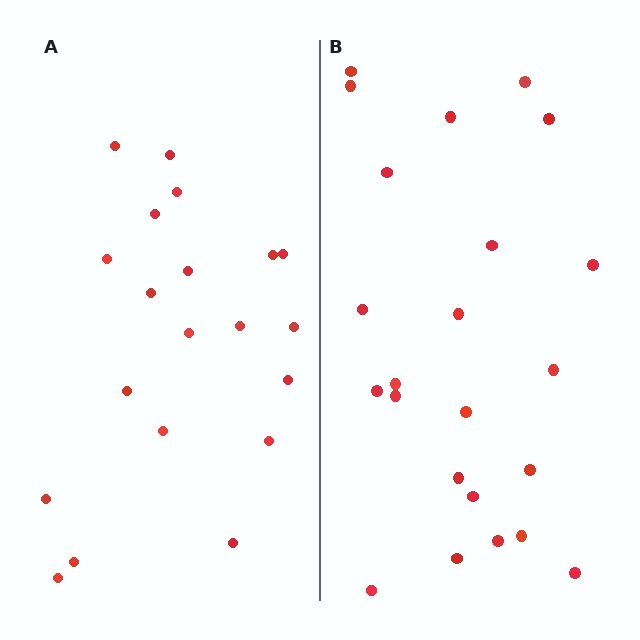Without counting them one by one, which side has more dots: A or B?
Region B (the right region) has more dots.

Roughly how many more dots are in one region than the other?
Region B has just a few more — roughly 2 or 3 more dots than region A.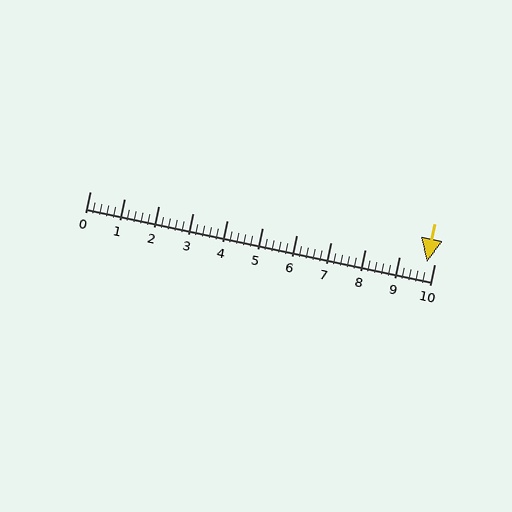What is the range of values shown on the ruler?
The ruler shows values from 0 to 10.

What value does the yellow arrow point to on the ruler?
The yellow arrow points to approximately 9.8.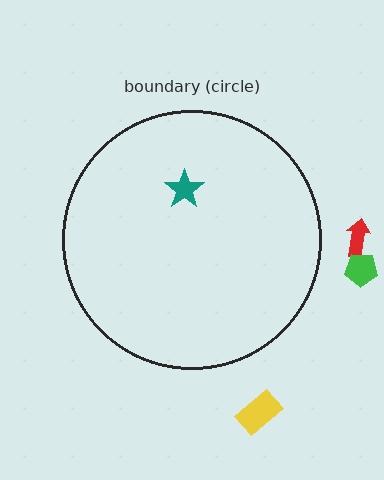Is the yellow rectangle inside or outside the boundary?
Outside.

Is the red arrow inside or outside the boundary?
Outside.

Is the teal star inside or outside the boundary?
Inside.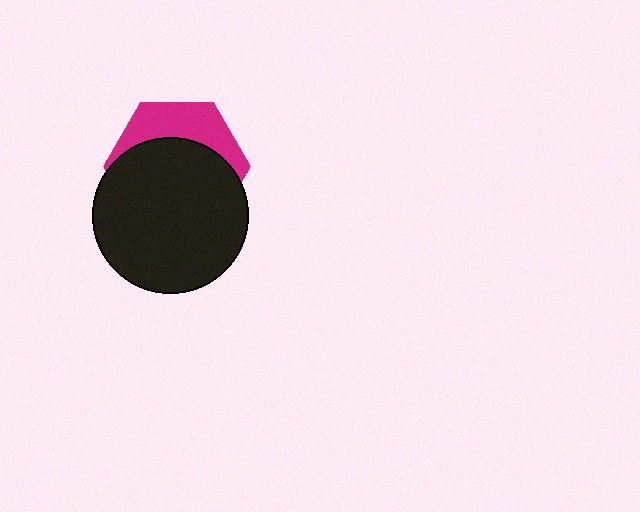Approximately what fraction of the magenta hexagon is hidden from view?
Roughly 66% of the magenta hexagon is hidden behind the black circle.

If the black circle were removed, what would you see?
You would see the complete magenta hexagon.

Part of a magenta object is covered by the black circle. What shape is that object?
It is a hexagon.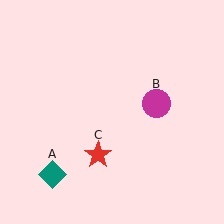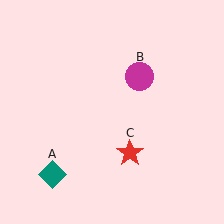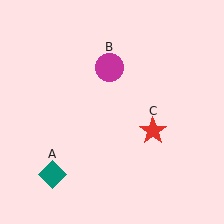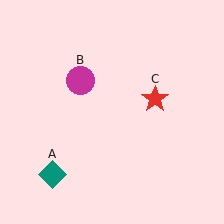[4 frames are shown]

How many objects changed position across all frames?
2 objects changed position: magenta circle (object B), red star (object C).